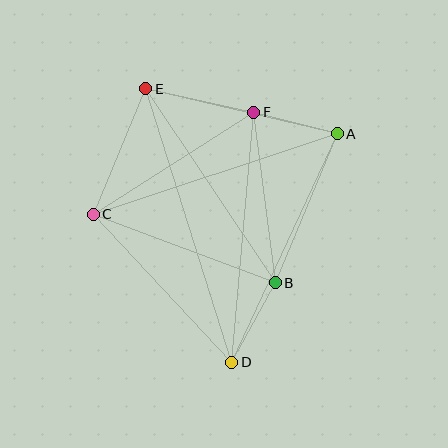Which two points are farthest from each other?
Points D and E are farthest from each other.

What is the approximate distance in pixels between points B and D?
The distance between B and D is approximately 91 pixels.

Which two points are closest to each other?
Points A and F are closest to each other.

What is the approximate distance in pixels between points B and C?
The distance between B and C is approximately 195 pixels.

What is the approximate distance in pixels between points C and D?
The distance between C and D is approximately 203 pixels.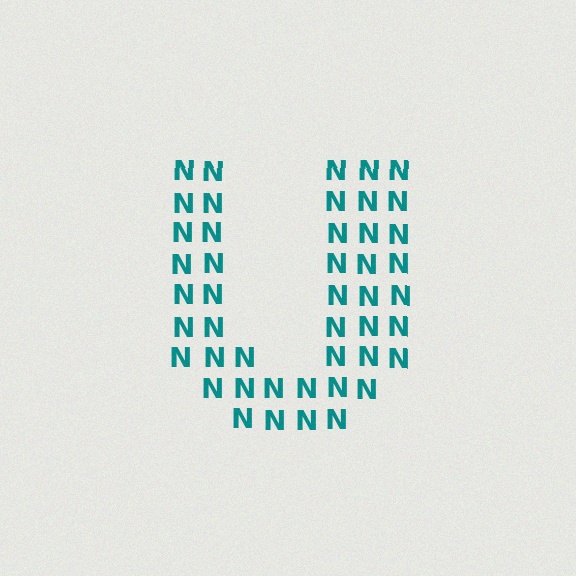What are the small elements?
The small elements are letter N's.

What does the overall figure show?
The overall figure shows the letter U.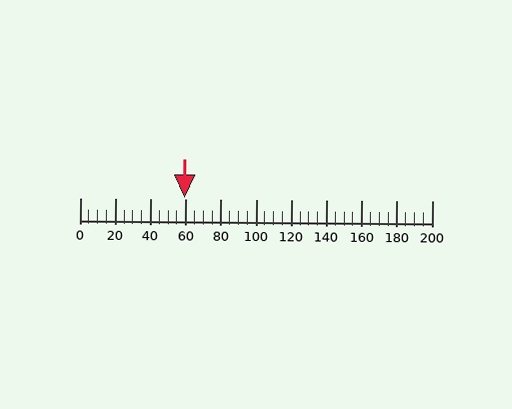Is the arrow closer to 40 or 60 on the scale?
The arrow is closer to 60.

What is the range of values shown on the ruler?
The ruler shows values from 0 to 200.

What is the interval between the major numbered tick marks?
The major tick marks are spaced 20 units apart.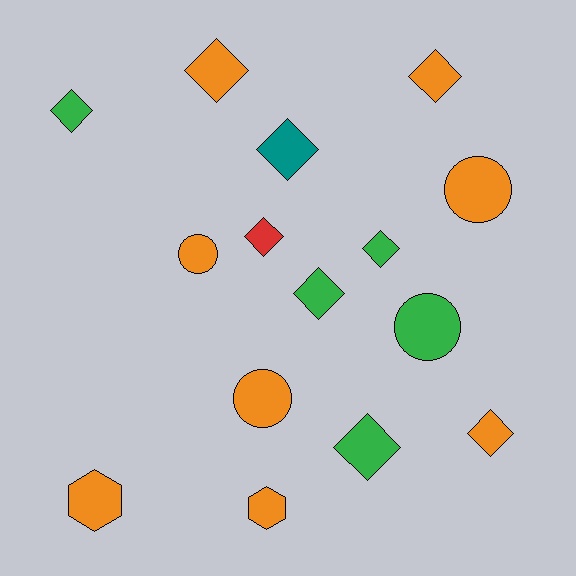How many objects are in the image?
There are 15 objects.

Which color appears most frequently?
Orange, with 8 objects.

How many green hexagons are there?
There are no green hexagons.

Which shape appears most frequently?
Diamond, with 9 objects.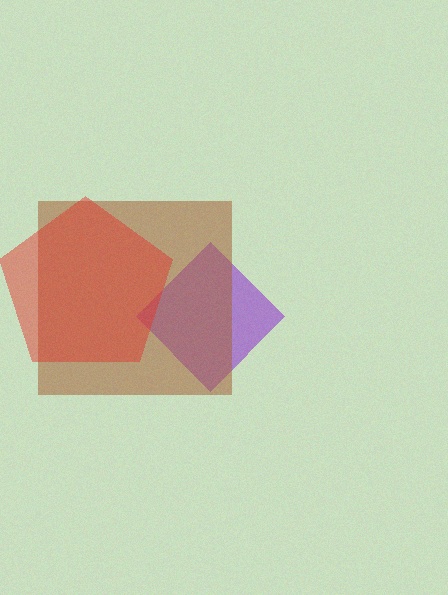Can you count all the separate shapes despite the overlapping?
Yes, there are 3 separate shapes.